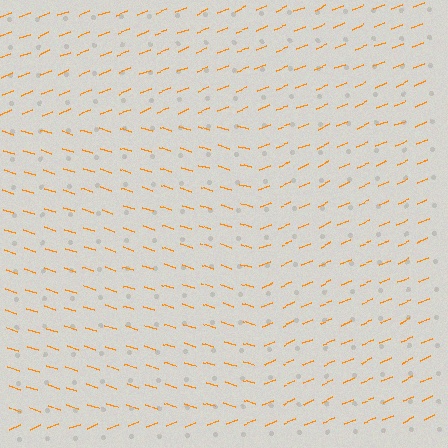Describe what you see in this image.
The image is filled with small orange line segments. A rectangle region in the image has lines oriented differently from the surrounding lines, creating a visible texture boundary.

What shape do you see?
I see a rectangle.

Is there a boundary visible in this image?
Yes, there is a texture boundary formed by a change in line orientation.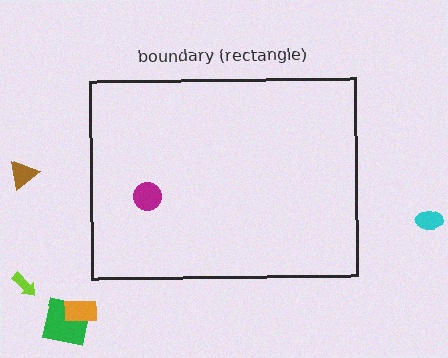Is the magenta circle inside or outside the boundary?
Inside.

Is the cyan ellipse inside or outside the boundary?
Outside.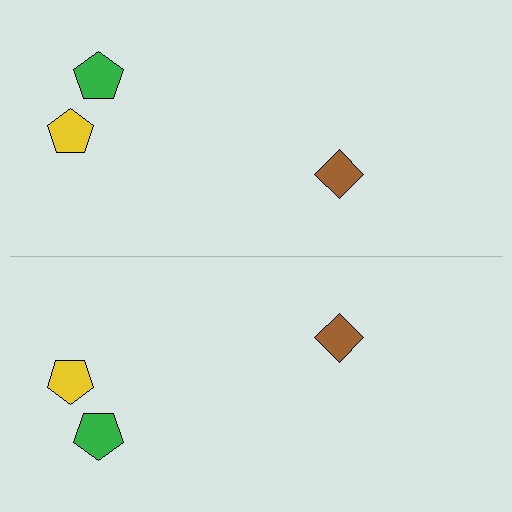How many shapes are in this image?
There are 6 shapes in this image.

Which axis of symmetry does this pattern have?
The pattern has a horizontal axis of symmetry running through the center of the image.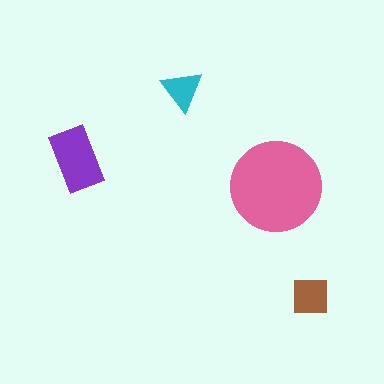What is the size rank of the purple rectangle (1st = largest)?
2nd.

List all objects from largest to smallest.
The pink circle, the purple rectangle, the brown square, the cyan triangle.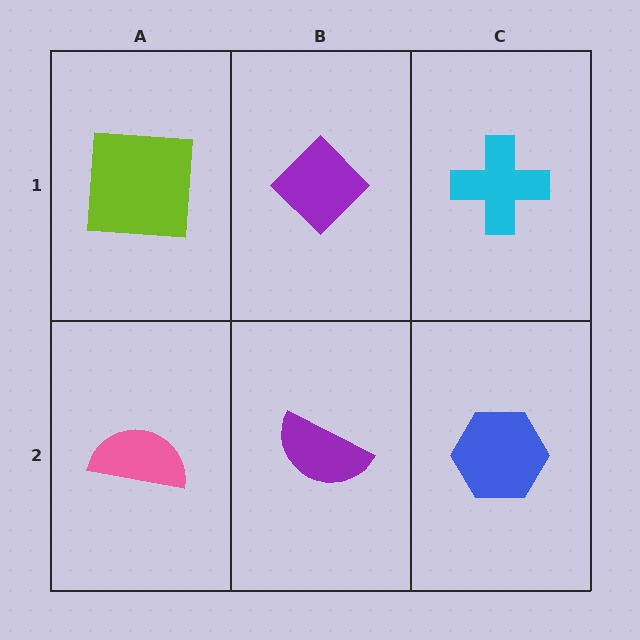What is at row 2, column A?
A pink semicircle.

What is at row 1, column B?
A purple diamond.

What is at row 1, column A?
A lime square.